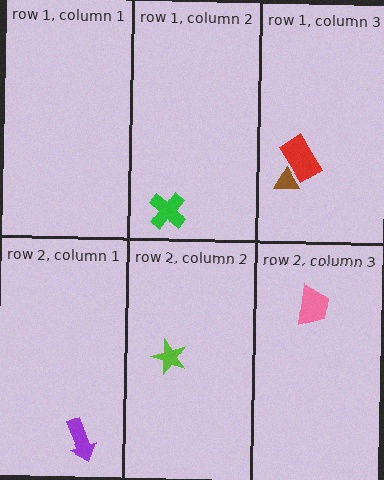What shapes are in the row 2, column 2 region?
The lime star.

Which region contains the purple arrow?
The row 2, column 1 region.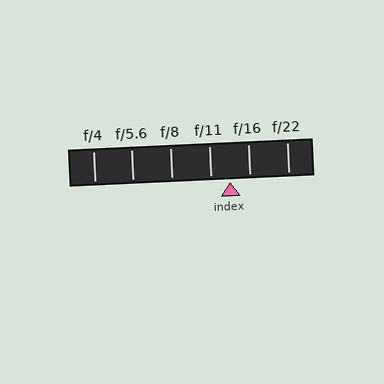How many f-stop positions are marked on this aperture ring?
There are 6 f-stop positions marked.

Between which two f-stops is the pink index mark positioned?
The index mark is between f/11 and f/16.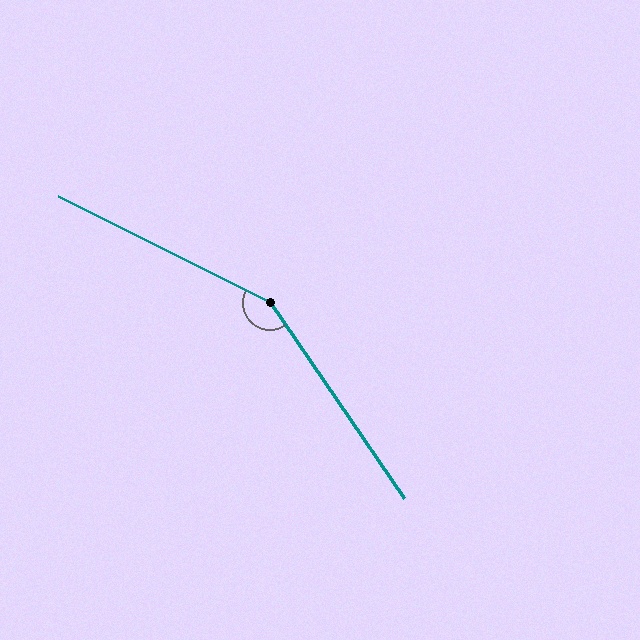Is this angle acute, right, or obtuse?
It is obtuse.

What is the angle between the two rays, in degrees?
Approximately 151 degrees.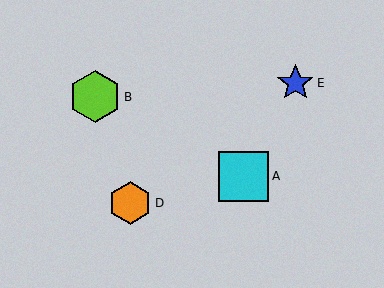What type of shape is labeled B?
Shape B is a lime hexagon.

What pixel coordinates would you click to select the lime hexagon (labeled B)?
Click at (95, 97) to select the lime hexagon B.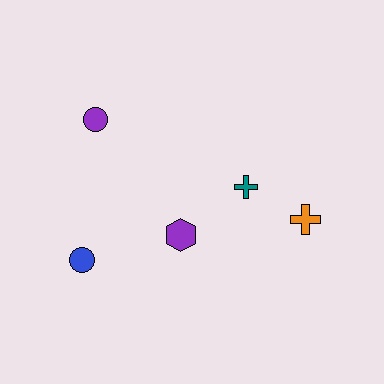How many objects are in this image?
There are 5 objects.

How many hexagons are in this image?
There is 1 hexagon.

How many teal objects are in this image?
There is 1 teal object.